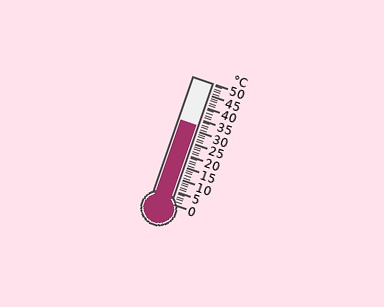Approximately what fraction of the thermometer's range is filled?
The thermometer is filled to approximately 65% of its range.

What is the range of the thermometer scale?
The thermometer scale ranges from 0°C to 50°C.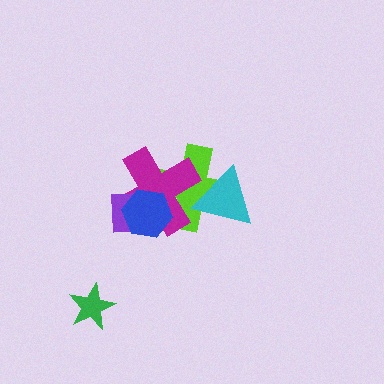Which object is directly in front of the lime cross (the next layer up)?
The magenta cross is directly in front of the lime cross.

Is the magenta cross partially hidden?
Yes, it is partially covered by another shape.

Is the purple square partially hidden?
Yes, it is partially covered by another shape.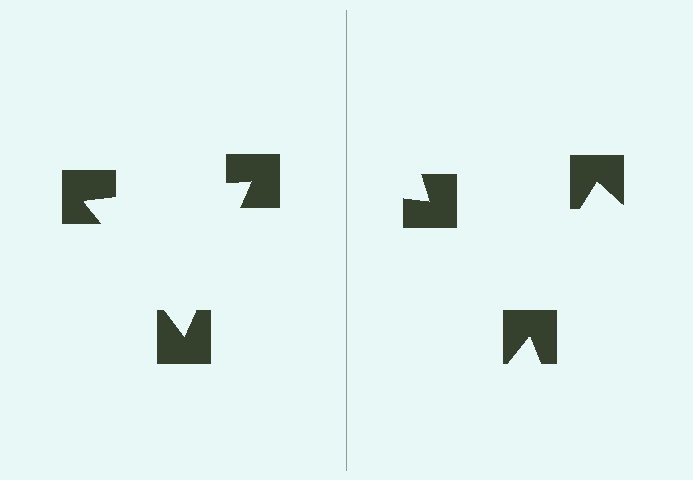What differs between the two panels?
The notched squares are positioned identically on both sides; only the wedge orientations differ. On the left they align to a triangle; on the right they are misaligned.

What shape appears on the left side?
An illusory triangle.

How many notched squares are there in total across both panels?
6 — 3 on each side.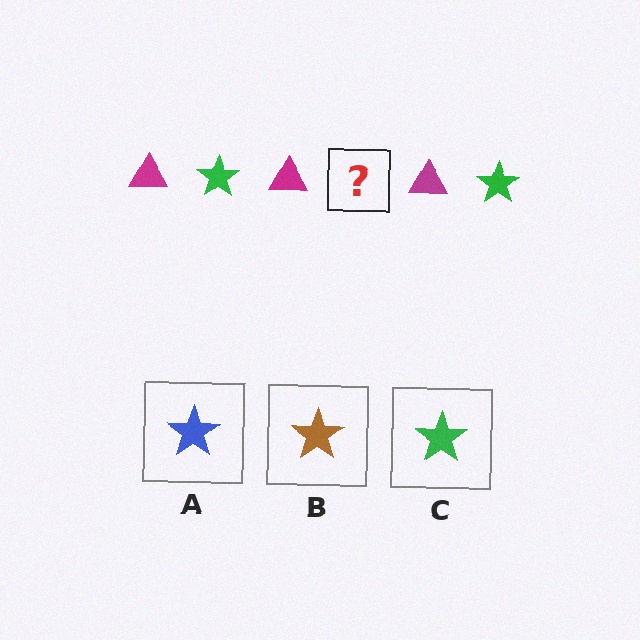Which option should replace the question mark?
Option C.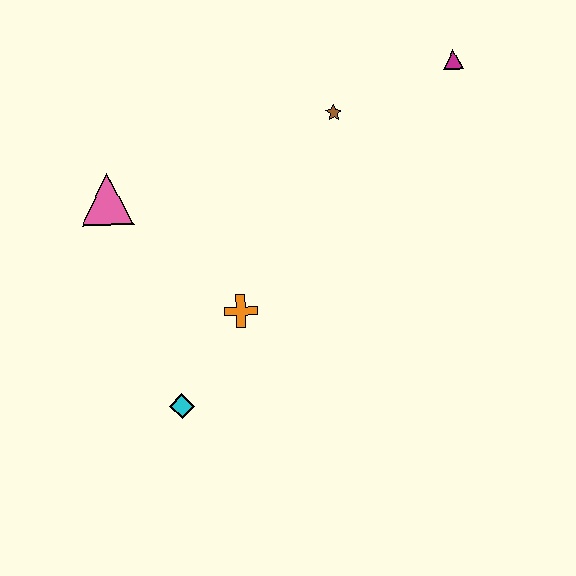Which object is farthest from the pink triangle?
The magenta triangle is farthest from the pink triangle.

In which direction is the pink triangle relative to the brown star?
The pink triangle is to the left of the brown star.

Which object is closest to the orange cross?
The cyan diamond is closest to the orange cross.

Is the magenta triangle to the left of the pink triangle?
No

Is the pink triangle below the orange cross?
No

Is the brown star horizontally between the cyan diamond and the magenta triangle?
Yes